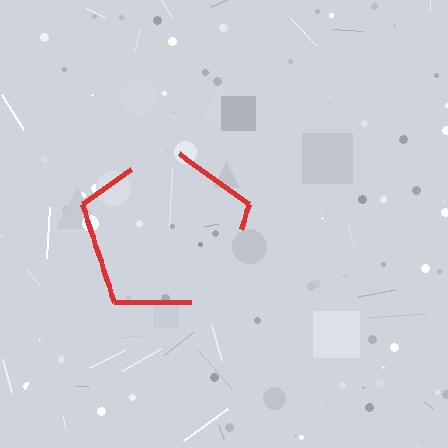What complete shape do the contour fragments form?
The contour fragments form a pentagon.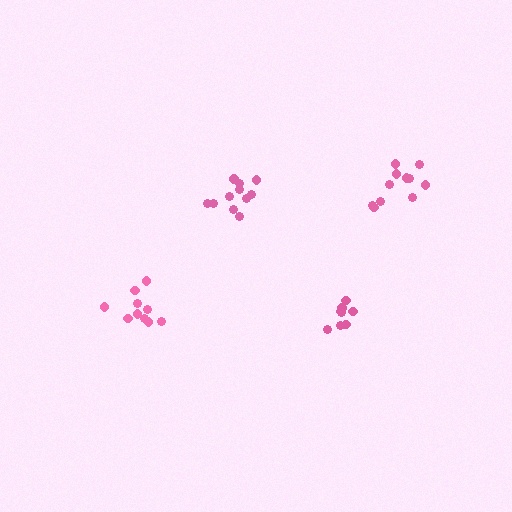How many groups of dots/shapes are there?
There are 4 groups.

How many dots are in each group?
Group 1: 10 dots, Group 2: 8 dots, Group 3: 11 dots, Group 4: 11 dots (40 total).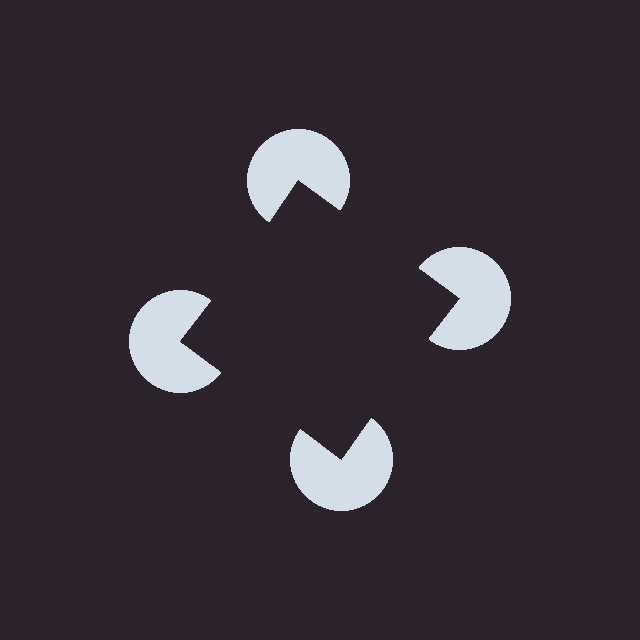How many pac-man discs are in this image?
There are 4 — one at each vertex of the illusory square.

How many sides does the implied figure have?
4 sides.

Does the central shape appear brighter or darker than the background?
It typically appears slightly darker than the background, even though no actual brightness change is drawn.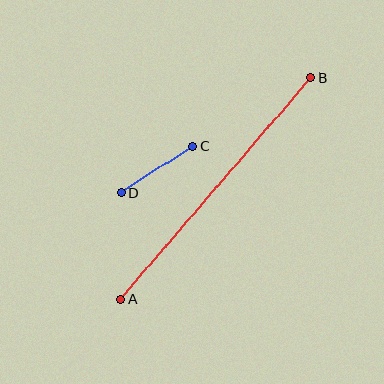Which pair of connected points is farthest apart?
Points A and B are farthest apart.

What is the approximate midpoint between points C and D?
The midpoint is at approximately (157, 169) pixels.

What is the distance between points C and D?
The distance is approximately 85 pixels.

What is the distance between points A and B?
The distance is approximately 292 pixels.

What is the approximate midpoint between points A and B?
The midpoint is at approximately (216, 188) pixels.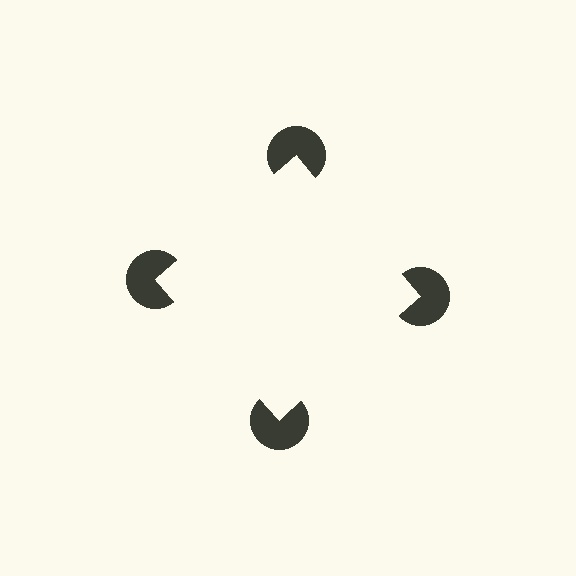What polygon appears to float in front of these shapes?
An illusory square — its edges are inferred from the aligned wedge cuts in the pac-man discs, not physically drawn.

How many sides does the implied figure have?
4 sides.